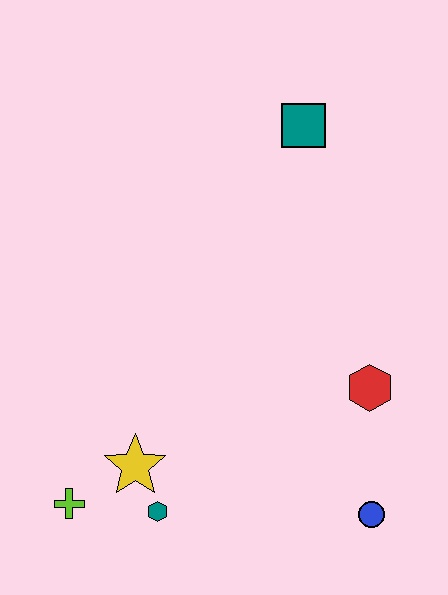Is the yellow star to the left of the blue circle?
Yes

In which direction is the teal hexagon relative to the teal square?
The teal hexagon is below the teal square.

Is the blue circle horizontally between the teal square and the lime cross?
No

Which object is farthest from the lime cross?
The teal square is farthest from the lime cross.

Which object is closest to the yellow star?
The teal hexagon is closest to the yellow star.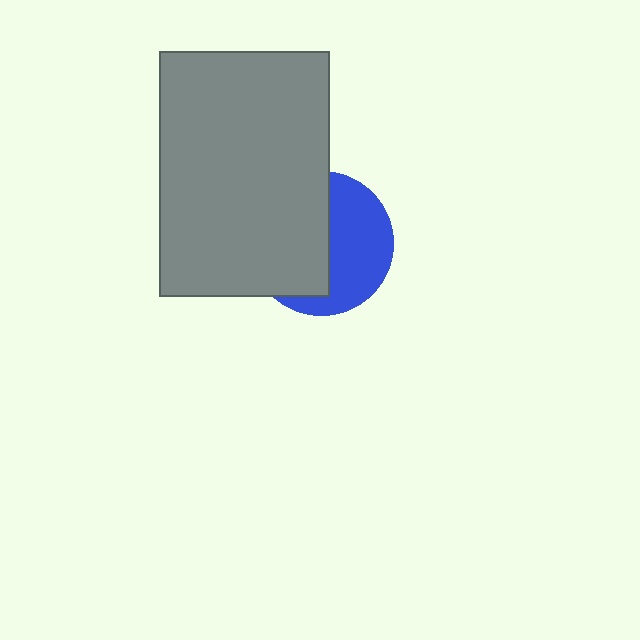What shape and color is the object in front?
The object in front is a gray rectangle.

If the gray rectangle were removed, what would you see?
You would see the complete blue circle.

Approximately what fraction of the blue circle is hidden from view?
Roughly 52% of the blue circle is hidden behind the gray rectangle.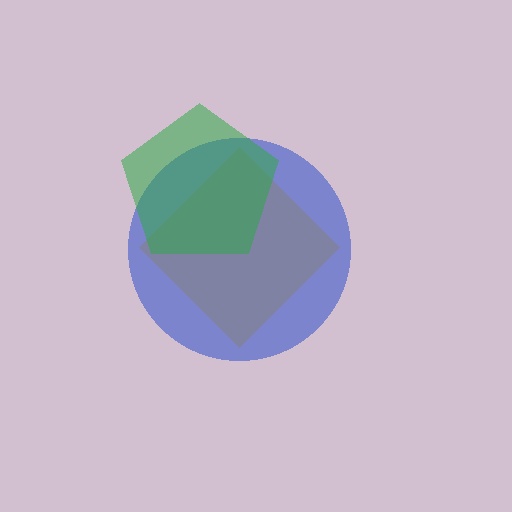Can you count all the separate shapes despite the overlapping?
Yes, there are 3 separate shapes.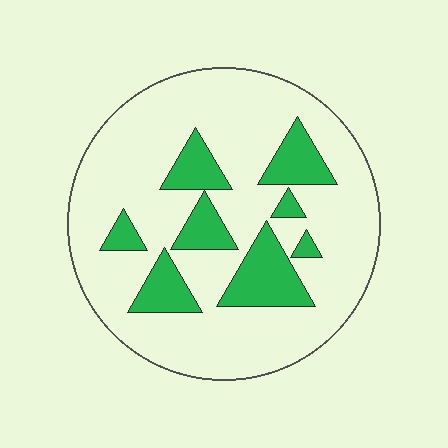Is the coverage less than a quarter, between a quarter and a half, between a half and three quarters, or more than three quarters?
Less than a quarter.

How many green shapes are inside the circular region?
8.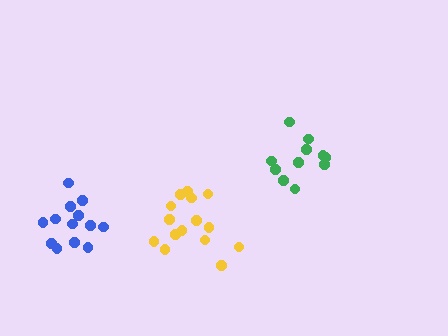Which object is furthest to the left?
The blue cluster is leftmost.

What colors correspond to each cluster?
The clusters are colored: yellow, blue, green.